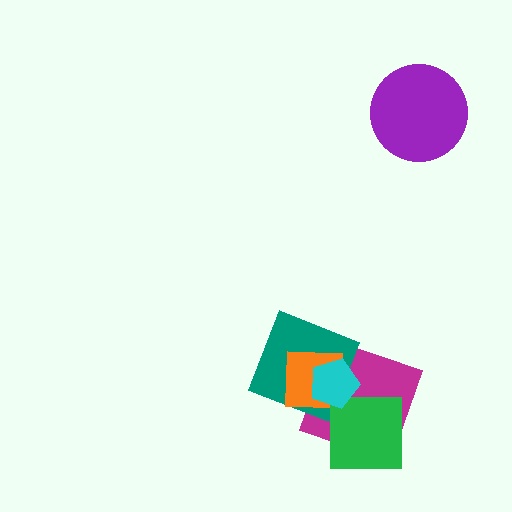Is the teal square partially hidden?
Yes, it is partially covered by another shape.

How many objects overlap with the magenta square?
4 objects overlap with the magenta square.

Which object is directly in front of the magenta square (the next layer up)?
The teal square is directly in front of the magenta square.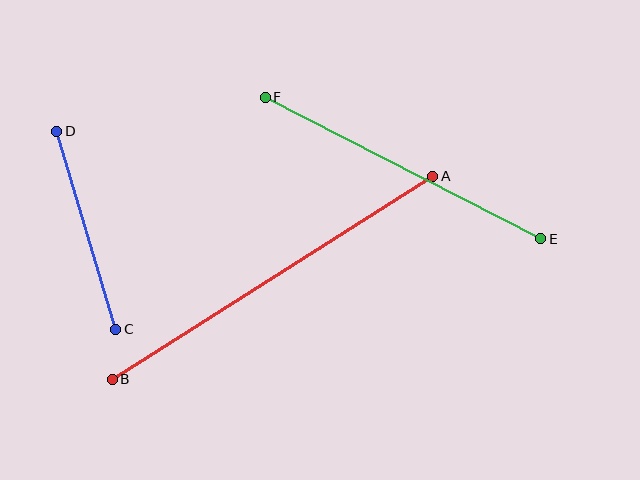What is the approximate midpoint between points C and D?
The midpoint is at approximately (86, 230) pixels.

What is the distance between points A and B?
The distance is approximately 379 pixels.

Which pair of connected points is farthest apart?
Points A and B are farthest apart.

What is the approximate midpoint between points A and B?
The midpoint is at approximately (272, 278) pixels.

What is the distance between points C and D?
The distance is approximately 207 pixels.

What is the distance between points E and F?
The distance is approximately 310 pixels.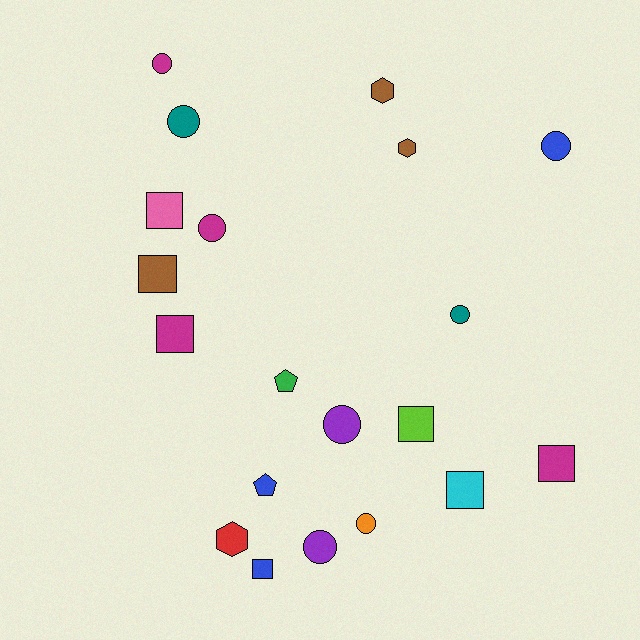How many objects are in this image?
There are 20 objects.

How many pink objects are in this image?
There is 1 pink object.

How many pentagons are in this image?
There are 2 pentagons.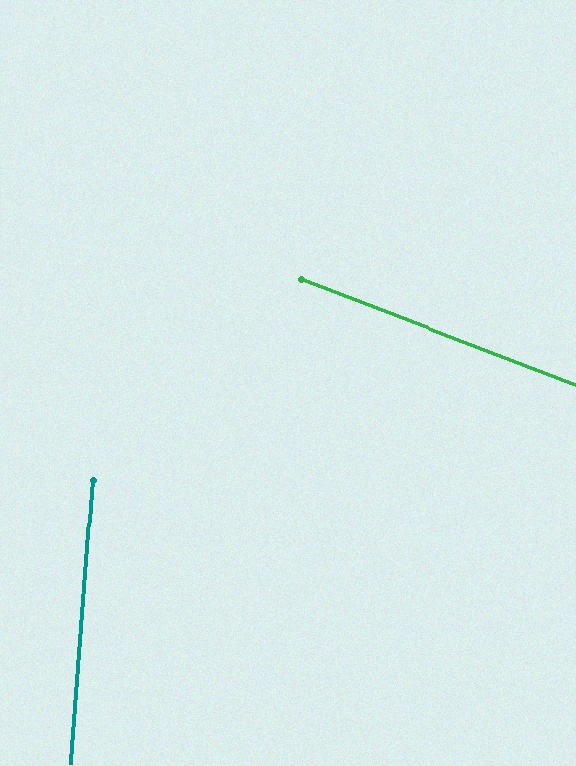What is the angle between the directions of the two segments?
Approximately 73 degrees.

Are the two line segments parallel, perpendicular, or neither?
Neither parallel nor perpendicular — they differ by about 73°.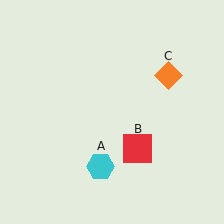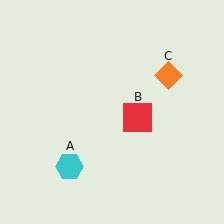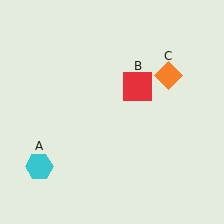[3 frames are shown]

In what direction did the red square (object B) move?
The red square (object B) moved up.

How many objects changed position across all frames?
2 objects changed position: cyan hexagon (object A), red square (object B).